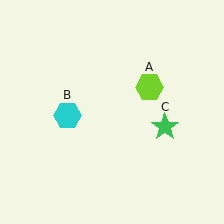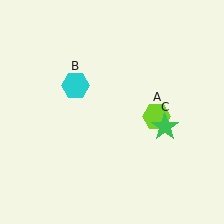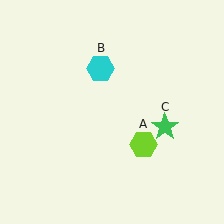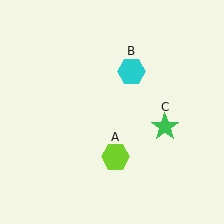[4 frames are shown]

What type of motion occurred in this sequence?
The lime hexagon (object A), cyan hexagon (object B) rotated clockwise around the center of the scene.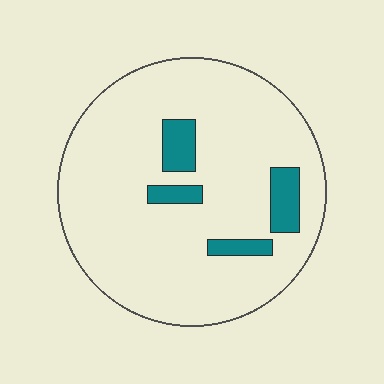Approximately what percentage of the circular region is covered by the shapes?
Approximately 10%.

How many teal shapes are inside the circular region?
4.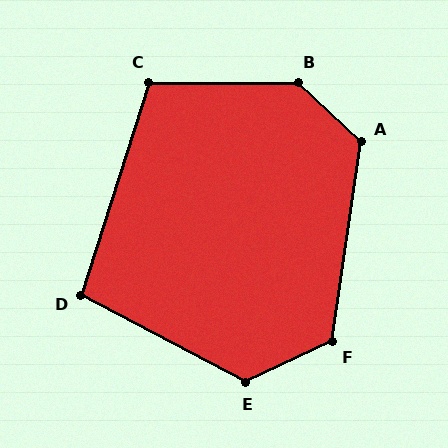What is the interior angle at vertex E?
Approximately 127 degrees (obtuse).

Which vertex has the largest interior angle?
B, at approximately 136 degrees.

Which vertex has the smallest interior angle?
D, at approximately 100 degrees.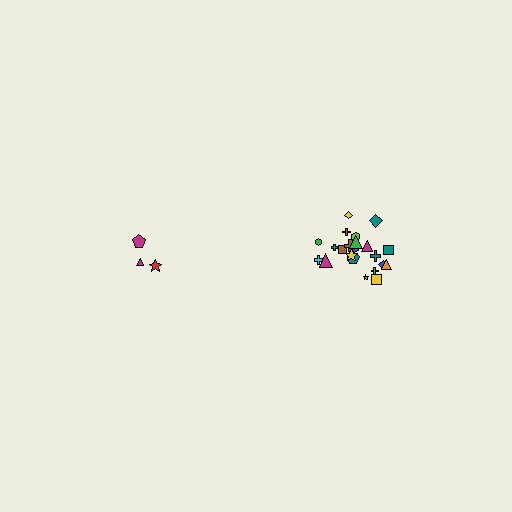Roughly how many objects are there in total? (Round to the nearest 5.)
Roughly 25 objects in total.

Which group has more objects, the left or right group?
The right group.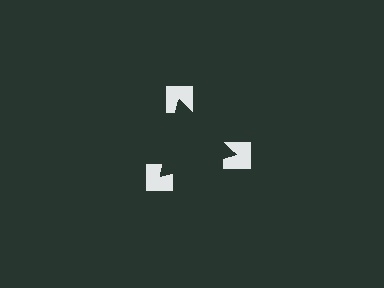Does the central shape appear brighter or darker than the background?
It typically appears slightly darker than the background, even though no actual brightness change is drawn.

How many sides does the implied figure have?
3 sides.